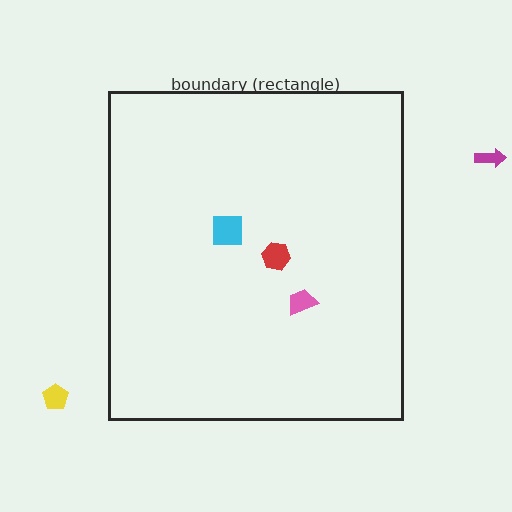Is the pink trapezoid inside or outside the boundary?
Inside.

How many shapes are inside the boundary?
3 inside, 2 outside.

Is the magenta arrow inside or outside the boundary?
Outside.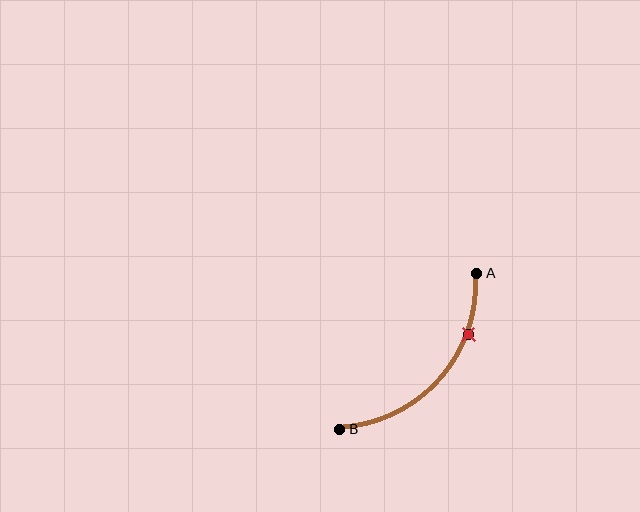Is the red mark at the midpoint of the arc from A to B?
No. The red mark lies on the arc but is closer to endpoint A. The arc midpoint would be at the point on the curve equidistant along the arc from both A and B.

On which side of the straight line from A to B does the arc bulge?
The arc bulges below and to the right of the straight line connecting A and B.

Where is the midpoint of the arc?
The arc midpoint is the point on the curve farthest from the straight line joining A and B. It sits below and to the right of that line.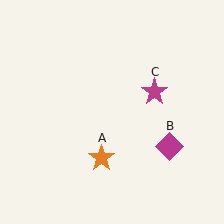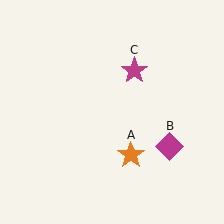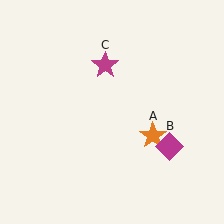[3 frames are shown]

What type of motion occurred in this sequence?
The orange star (object A), magenta star (object C) rotated counterclockwise around the center of the scene.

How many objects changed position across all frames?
2 objects changed position: orange star (object A), magenta star (object C).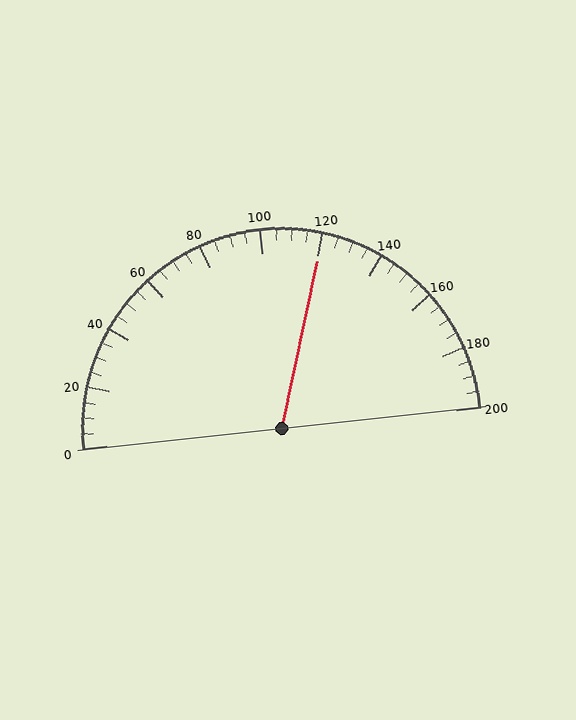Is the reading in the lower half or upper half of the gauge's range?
The reading is in the upper half of the range (0 to 200).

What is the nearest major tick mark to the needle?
The nearest major tick mark is 120.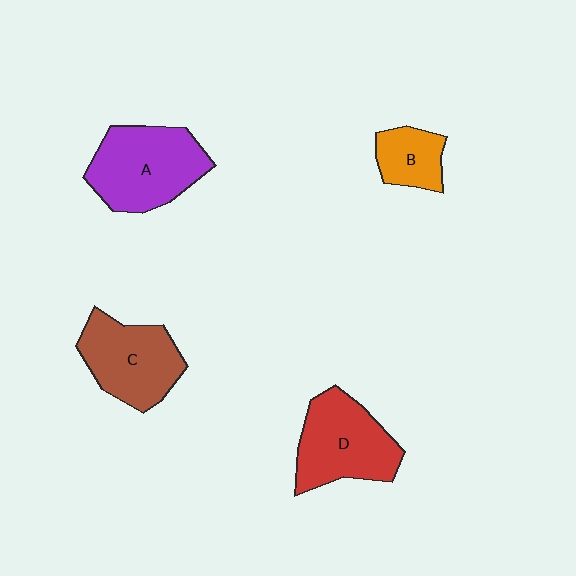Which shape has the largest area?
Shape A (purple).